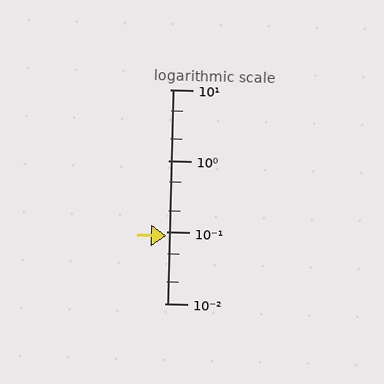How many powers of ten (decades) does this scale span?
The scale spans 3 decades, from 0.01 to 10.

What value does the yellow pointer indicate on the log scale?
The pointer indicates approximately 0.087.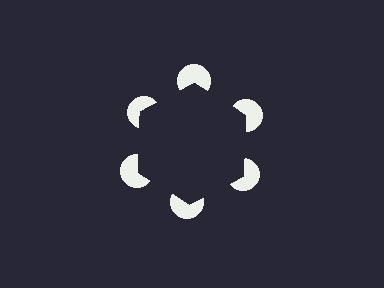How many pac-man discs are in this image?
There are 6 — one at each vertex of the illusory hexagon.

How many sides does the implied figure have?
6 sides.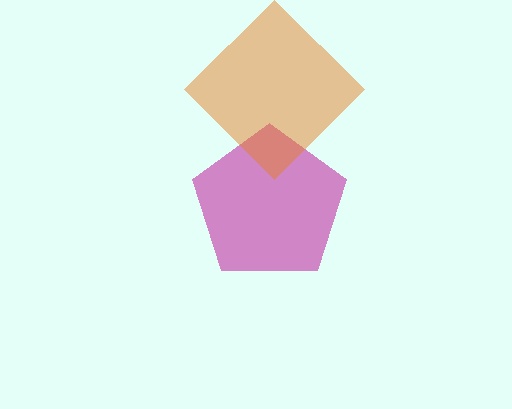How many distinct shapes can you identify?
There are 2 distinct shapes: a magenta pentagon, an orange diamond.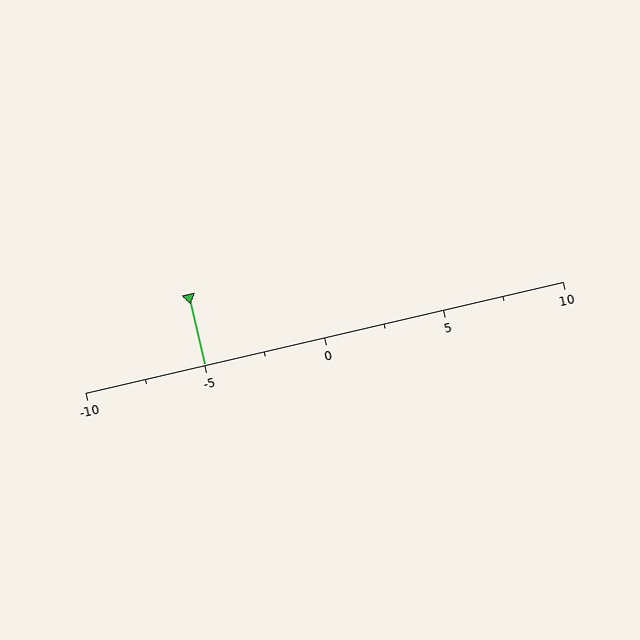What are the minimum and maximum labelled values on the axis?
The axis runs from -10 to 10.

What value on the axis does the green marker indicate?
The marker indicates approximately -5.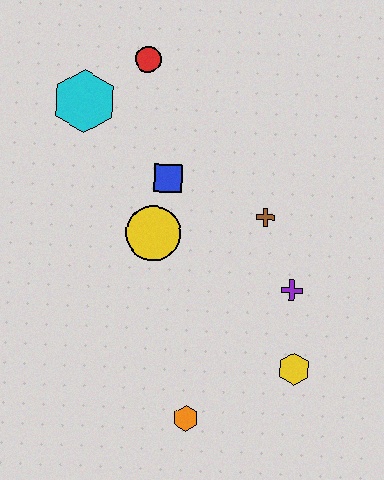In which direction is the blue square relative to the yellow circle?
The blue square is above the yellow circle.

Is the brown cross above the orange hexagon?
Yes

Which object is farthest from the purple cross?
The cyan hexagon is farthest from the purple cross.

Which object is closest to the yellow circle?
The blue square is closest to the yellow circle.